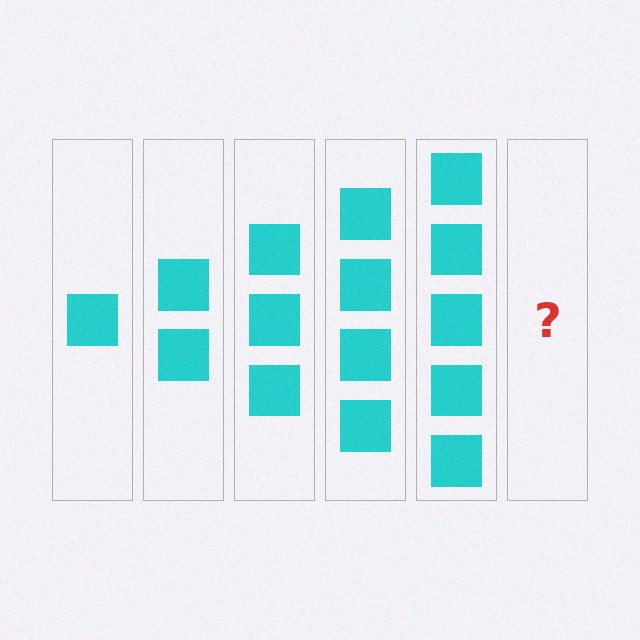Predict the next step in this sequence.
The next step is 6 squares.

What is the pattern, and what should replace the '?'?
The pattern is that each step adds one more square. The '?' should be 6 squares.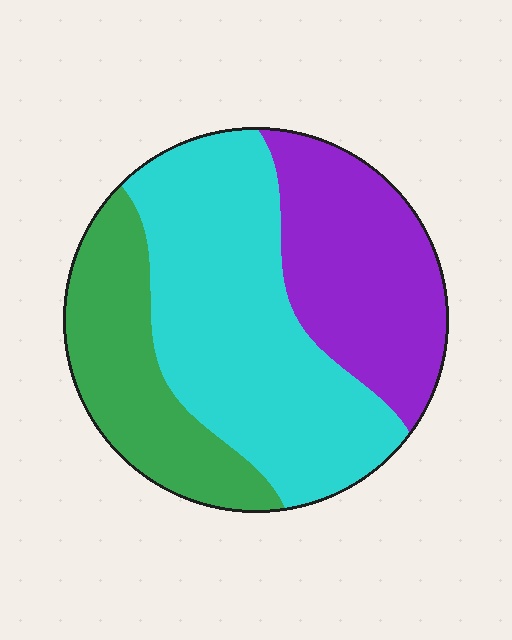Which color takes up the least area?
Green, at roughly 25%.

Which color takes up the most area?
Cyan, at roughly 45%.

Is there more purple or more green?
Purple.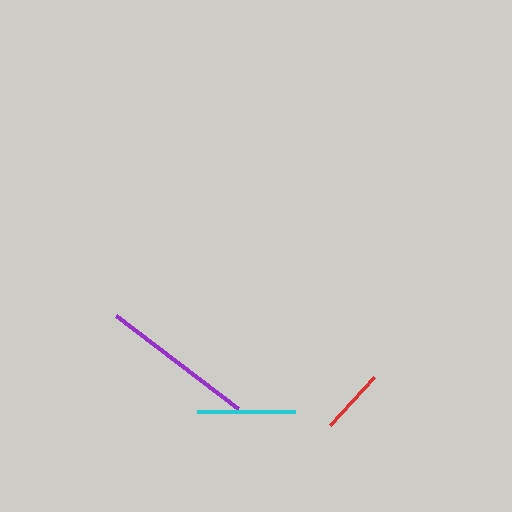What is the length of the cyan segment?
The cyan segment is approximately 97 pixels long.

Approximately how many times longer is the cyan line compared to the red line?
The cyan line is approximately 1.5 times the length of the red line.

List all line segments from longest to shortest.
From longest to shortest: purple, cyan, red.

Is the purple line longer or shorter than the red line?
The purple line is longer than the red line.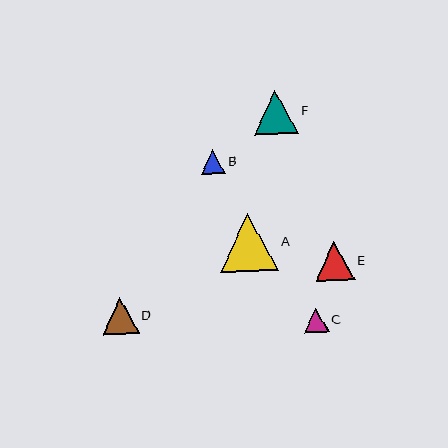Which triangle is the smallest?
Triangle B is the smallest with a size of approximately 24 pixels.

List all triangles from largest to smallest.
From largest to smallest: A, F, E, D, C, B.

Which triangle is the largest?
Triangle A is the largest with a size of approximately 58 pixels.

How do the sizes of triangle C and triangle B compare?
Triangle C and triangle B are approximately the same size.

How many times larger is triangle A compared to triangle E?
Triangle A is approximately 1.5 times the size of triangle E.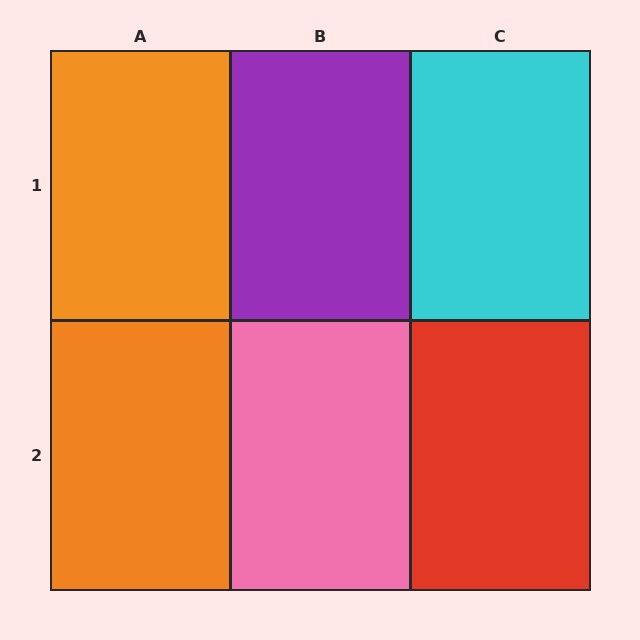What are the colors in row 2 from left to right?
Orange, pink, red.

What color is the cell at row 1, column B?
Purple.